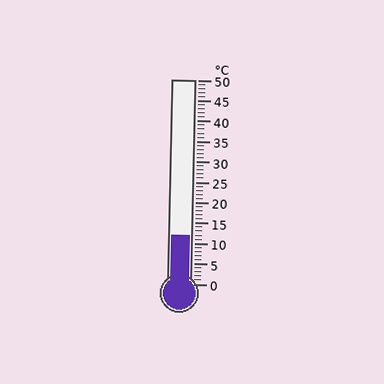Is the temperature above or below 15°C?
The temperature is below 15°C.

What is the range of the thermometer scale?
The thermometer scale ranges from 0°C to 50°C.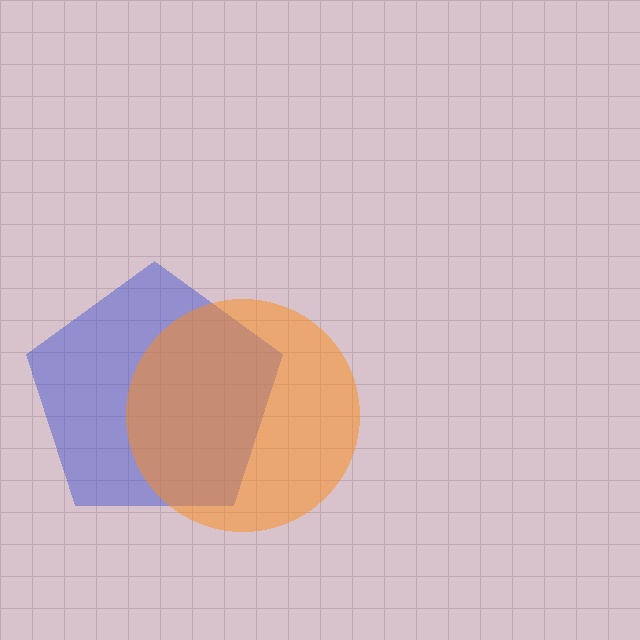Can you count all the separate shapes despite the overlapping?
Yes, there are 2 separate shapes.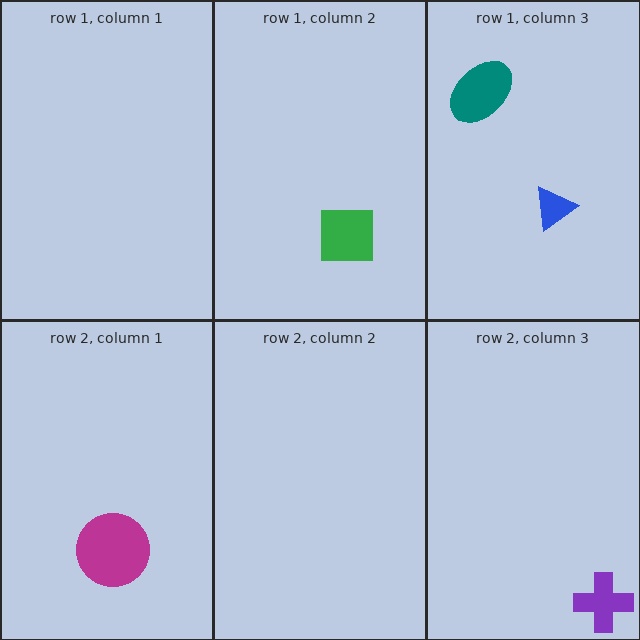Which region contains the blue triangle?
The row 1, column 3 region.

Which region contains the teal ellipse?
The row 1, column 3 region.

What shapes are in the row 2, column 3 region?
The purple cross.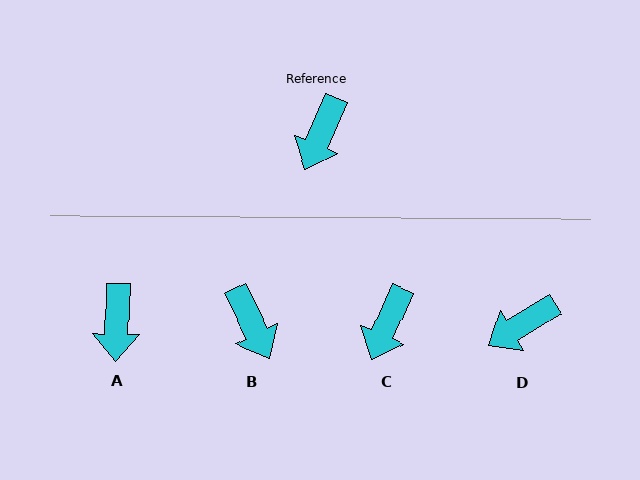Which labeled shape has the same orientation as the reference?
C.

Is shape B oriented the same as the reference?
No, it is off by about 50 degrees.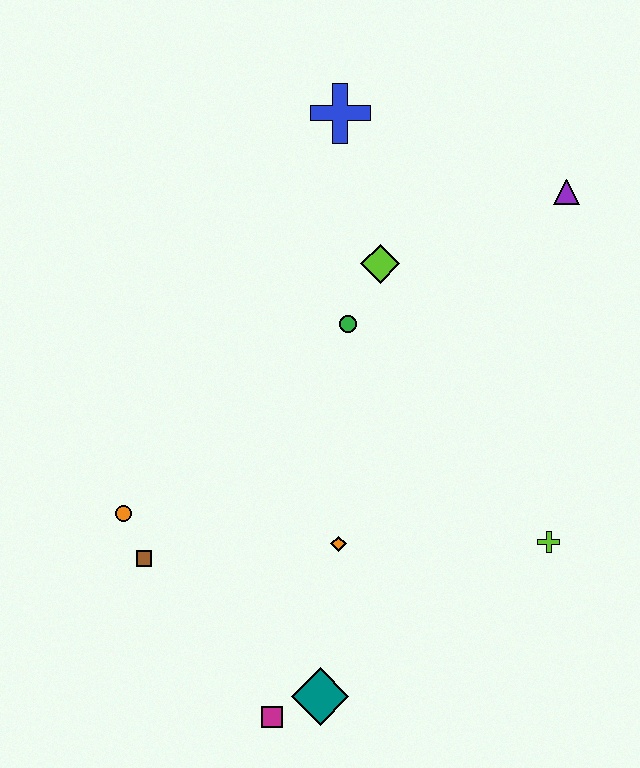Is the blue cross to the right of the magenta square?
Yes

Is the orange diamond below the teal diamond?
No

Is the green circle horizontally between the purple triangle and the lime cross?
No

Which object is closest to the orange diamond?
The teal diamond is closest to the orange diamond.